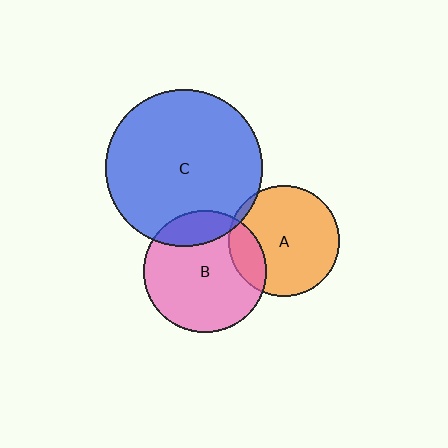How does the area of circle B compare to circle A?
Approximately 1.2 times.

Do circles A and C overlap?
Yes.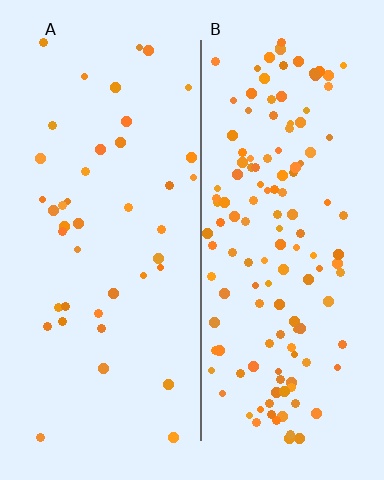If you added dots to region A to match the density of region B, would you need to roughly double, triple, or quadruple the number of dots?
Approximately triple.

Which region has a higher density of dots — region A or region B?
B (the right).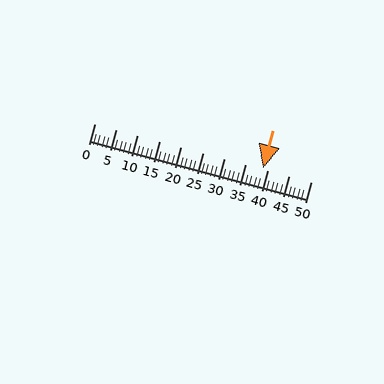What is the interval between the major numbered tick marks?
The major tick marks are spaced 5 units apart.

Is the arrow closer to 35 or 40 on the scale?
The arrow is closer to 40.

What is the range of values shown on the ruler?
The ruler shows values from 0 to 50.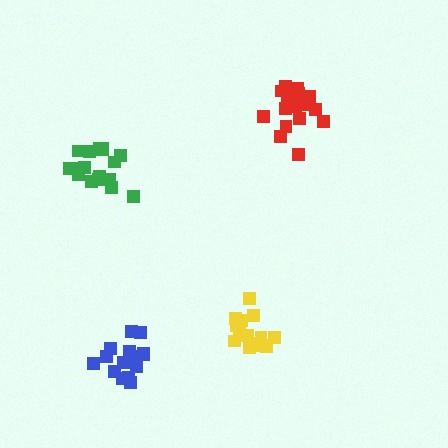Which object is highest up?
The red cluster is topmost.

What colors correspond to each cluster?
The clusters are colored: green, blue, red, yellow.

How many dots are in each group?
Group 1: 17 dots, Group 2: 15 dots, Group 3: 19 dots, Group 4: 16 dots (67 total).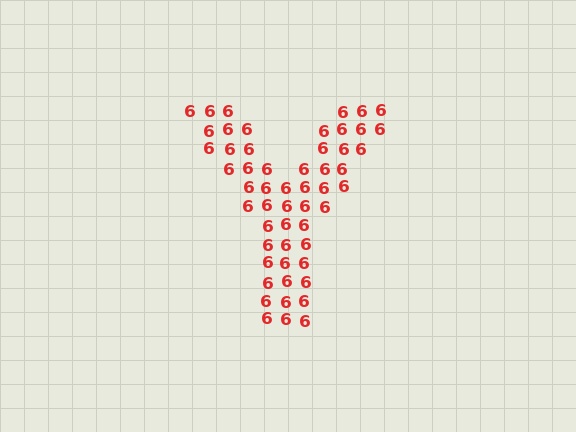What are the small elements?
The small elements are digit 6's.